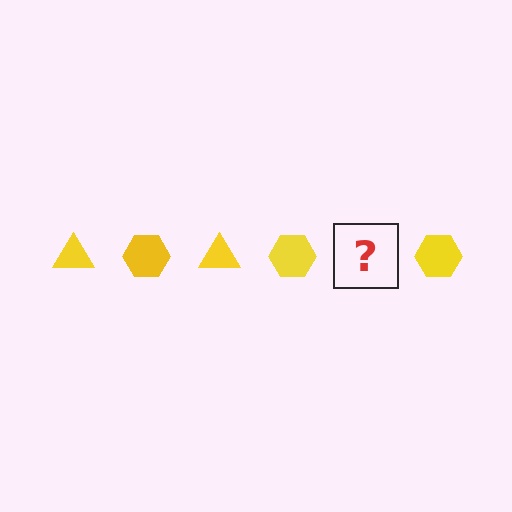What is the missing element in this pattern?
The missing element is a yellow triangle.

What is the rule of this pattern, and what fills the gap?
The rule is that the pattern cycles through triangle, hexagon shapes in yellow. The gap should be filled with a yellow triangle.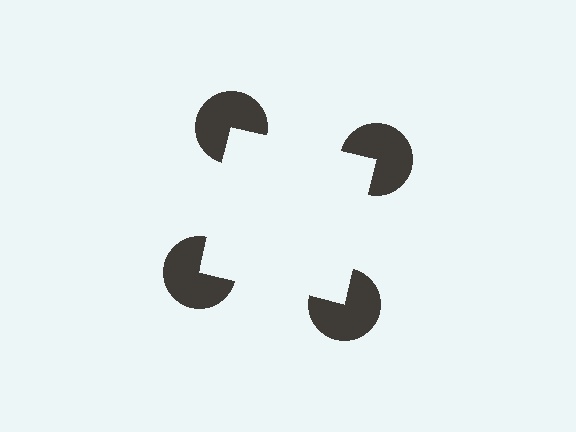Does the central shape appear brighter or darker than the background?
It typically appears slightly brighter than the background, even though no actual brightness change is drawn.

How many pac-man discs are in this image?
There are 4 — one at each vertex of the illusory square.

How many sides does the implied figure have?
4 sides.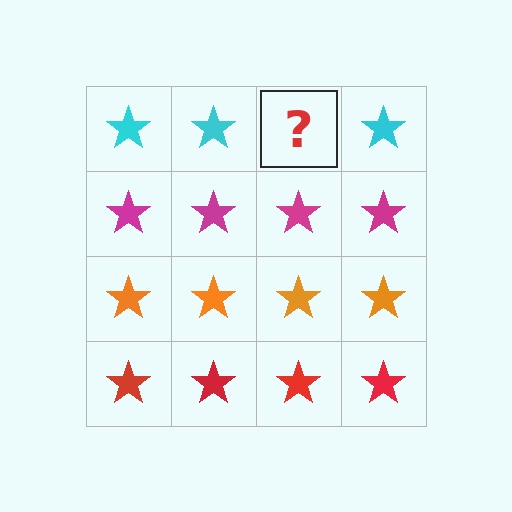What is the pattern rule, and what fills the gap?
The rule is that each row has a consistent color. The gap should be filled with a cyan star.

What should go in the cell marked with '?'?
The missing cell should contain a cyan star.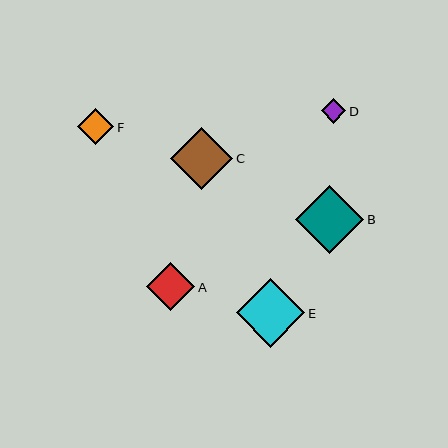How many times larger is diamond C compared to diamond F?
Diamond C is approximately 1.7 times the size of diamond F.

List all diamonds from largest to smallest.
From largest to smallest: B, E, C, A, F, D.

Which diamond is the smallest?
Diamond D is the smallest with a size of approximately 25 pixels.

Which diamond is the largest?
Diamond B is the largest with a size of approximately 68 pixels.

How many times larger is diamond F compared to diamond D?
Diamond F is approximately 1.5 times the size of diamond D.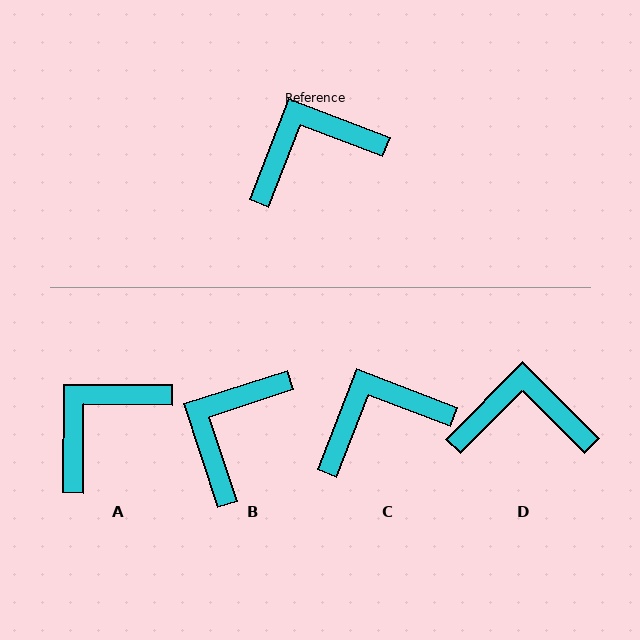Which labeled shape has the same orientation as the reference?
C.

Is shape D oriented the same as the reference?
No, it is off by about 24 degrees.